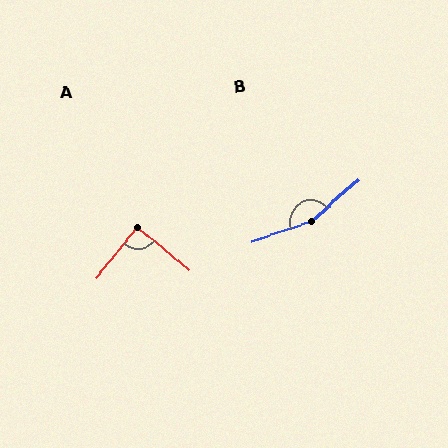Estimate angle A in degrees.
Approximately 89 degrees.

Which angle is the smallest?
A, at approximately 89 degrees.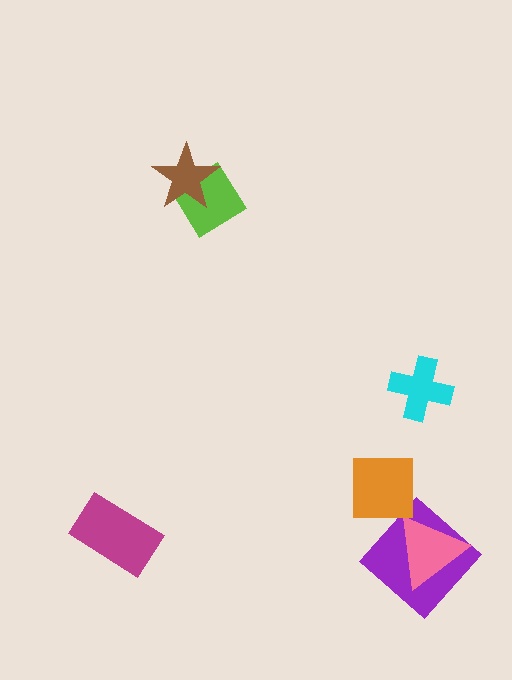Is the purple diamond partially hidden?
Yes, it is partially covered by another shape.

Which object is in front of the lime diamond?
The brown star is in front of the lime diamond.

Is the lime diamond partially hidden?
Yes, it is partially covered by another shape.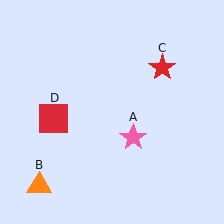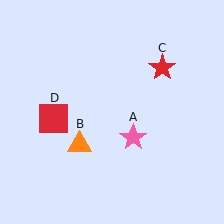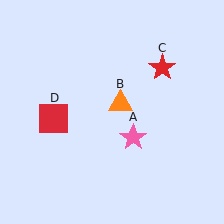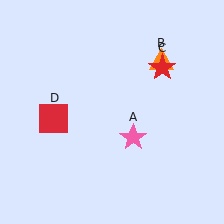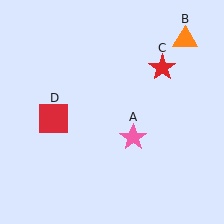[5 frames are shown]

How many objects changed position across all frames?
1 object changed position: orange triangle (object B).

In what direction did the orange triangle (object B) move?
The orange triangle (object B) moved up and to the right.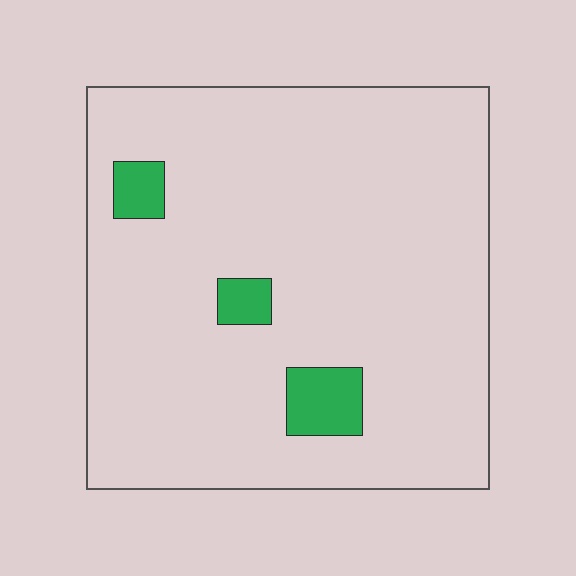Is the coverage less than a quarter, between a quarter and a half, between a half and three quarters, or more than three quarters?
Less than a quarter.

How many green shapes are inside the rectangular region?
3.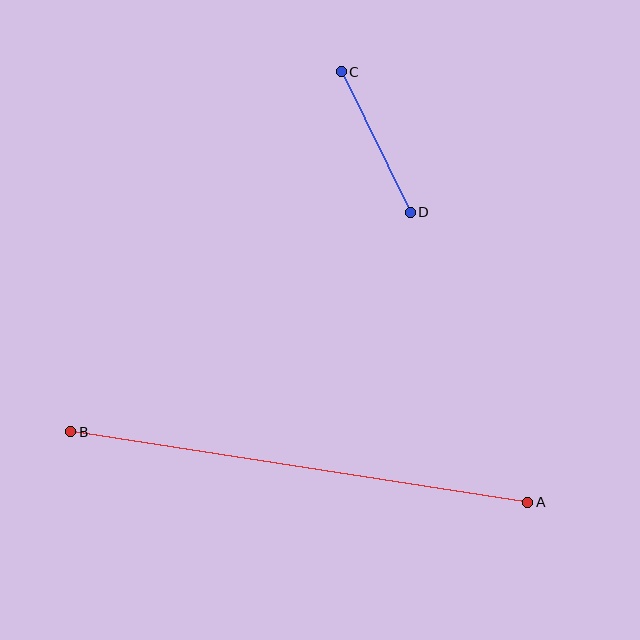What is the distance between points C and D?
The distance is approximately 156 pixels.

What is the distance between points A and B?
The distance is approximately 463 pixels.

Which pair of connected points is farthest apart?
Points A and B are farthest apart.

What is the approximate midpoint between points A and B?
The midpoint is at approximately (299, 467) pixels.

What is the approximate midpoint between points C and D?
The midpoint is at approximately (376, 142) pixels.